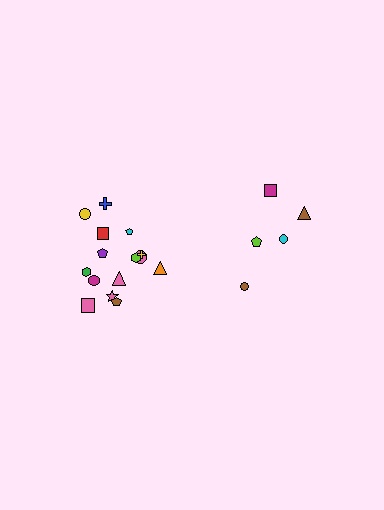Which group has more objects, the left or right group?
The left group.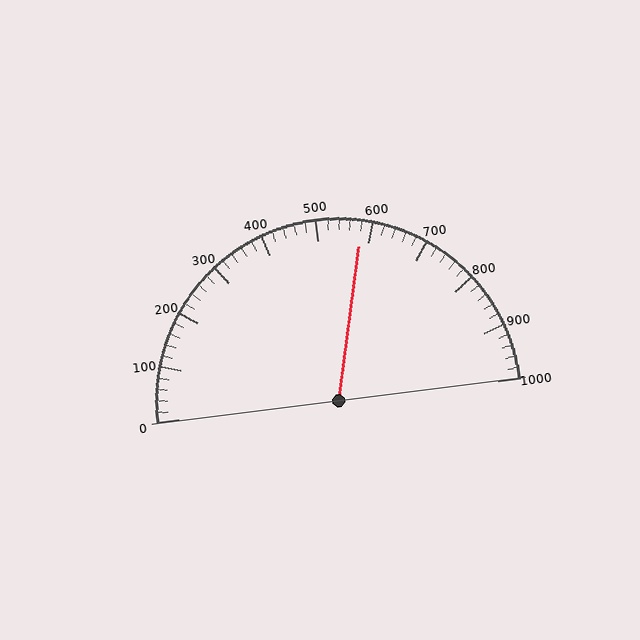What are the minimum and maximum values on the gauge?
The gauge ranges from 0 to 1000.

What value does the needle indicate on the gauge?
The needle indicates approximately 580.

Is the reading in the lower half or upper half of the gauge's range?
The reading is in the upper half of the range (0 to 1000).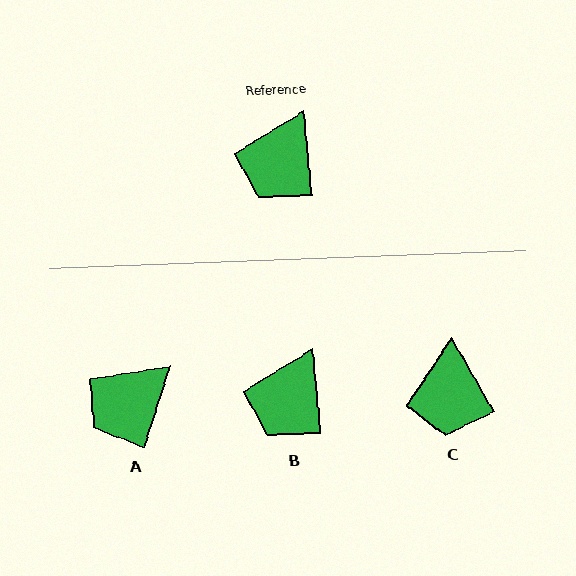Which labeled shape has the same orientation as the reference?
B.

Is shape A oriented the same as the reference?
No, it is off by about 23 degrees.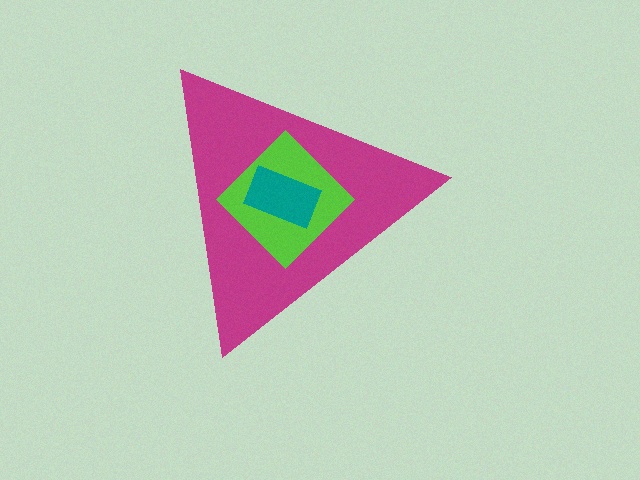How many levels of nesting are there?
3.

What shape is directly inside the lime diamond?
The teal rectangle.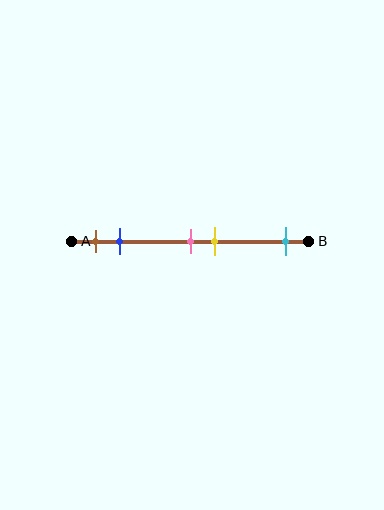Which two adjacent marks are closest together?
The pink and yellow marks are the closest adjacent pair.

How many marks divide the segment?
There are 5 marks dividing the segment.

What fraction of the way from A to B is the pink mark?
The pink mark is approximately 50% (0.5) of the way from A to B.